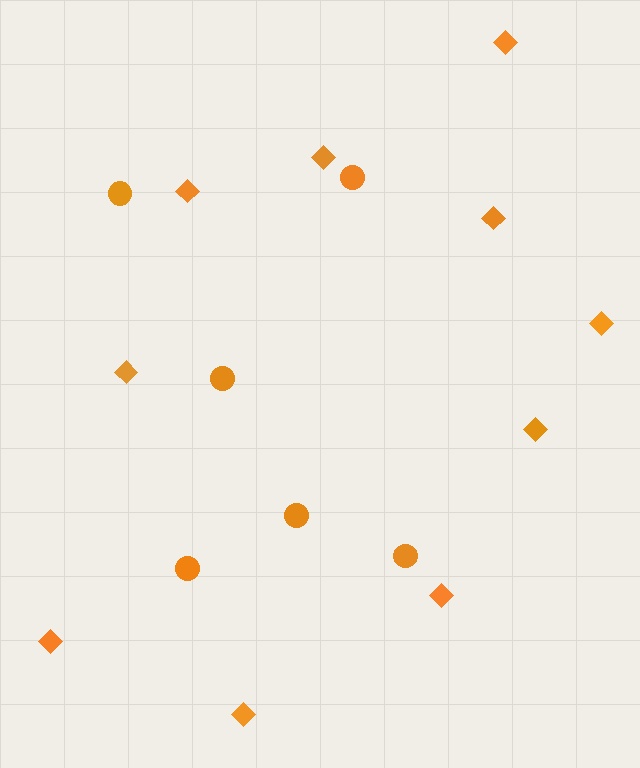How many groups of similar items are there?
There are 2 groups: one group of diamonds (10) and one group of circles (6).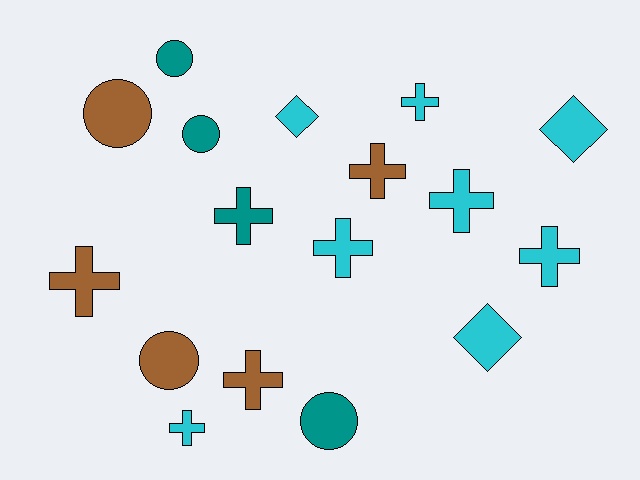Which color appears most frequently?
Cyan, with 8 objects.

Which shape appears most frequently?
Cross, with 9 objects.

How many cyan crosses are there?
There are 5 cyan crosses.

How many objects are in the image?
There are 17 objects.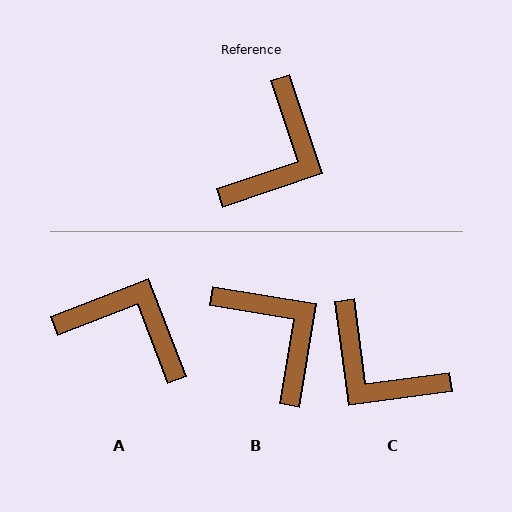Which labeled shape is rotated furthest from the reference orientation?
C, about 101 degrees away.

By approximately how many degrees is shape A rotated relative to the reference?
Approximately 93 degrees counter-clockwise.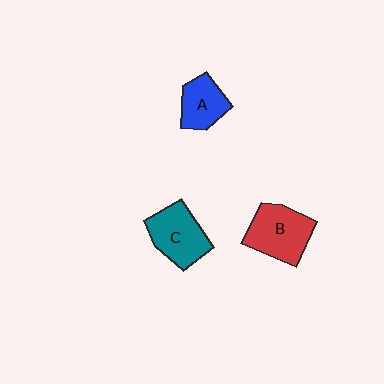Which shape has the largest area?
Shape B (red).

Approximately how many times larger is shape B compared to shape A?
Approximately 1.5 times.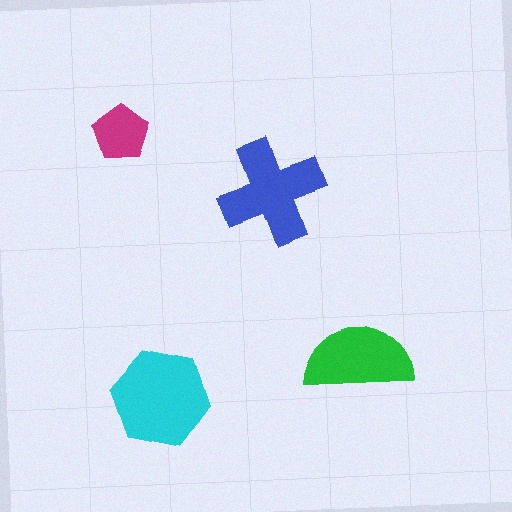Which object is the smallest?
The magenta pentagon.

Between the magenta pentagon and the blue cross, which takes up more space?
The blue cross.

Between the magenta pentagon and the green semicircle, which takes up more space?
The green semicircle.